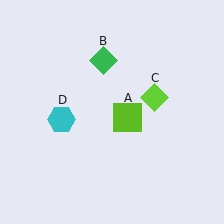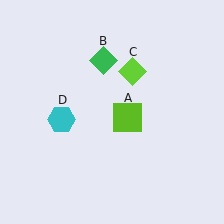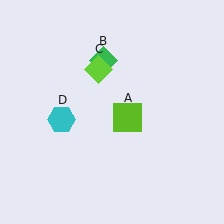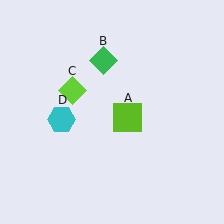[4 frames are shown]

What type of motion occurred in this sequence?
The lime diamond (object C) rotated counterclockwise around the center of the scene.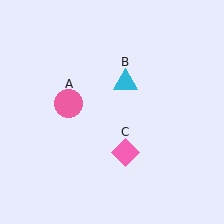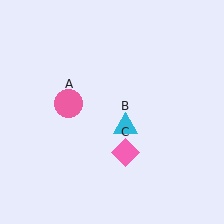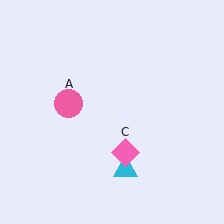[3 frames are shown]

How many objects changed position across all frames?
1 object changed position: cyan triangle (object B).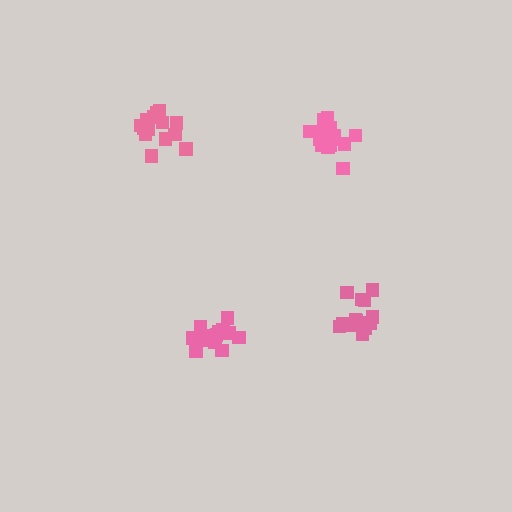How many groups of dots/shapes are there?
There are 4 groups.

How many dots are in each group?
Group 1: 16 dots, Group 2: 16 dots, Group 3: 16 dots, Group 4: 13 dots (61 total).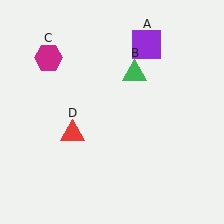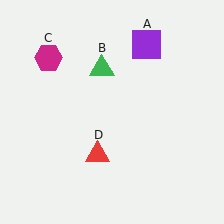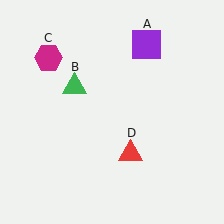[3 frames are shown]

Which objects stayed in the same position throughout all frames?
Purple square (object A) and magenta hexagon (object C) remained stationary.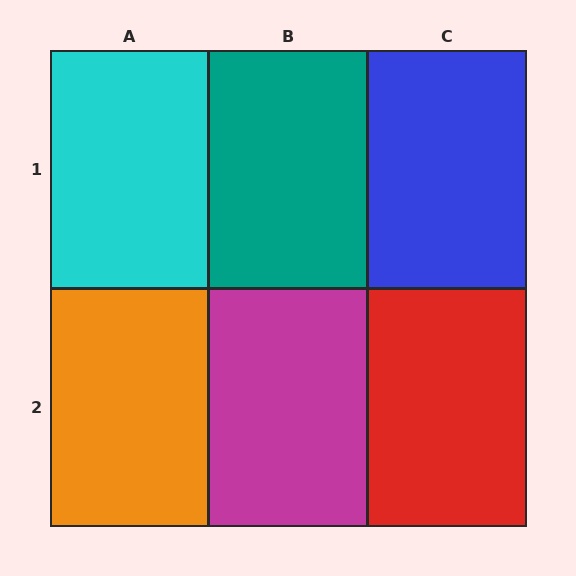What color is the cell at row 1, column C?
Blue.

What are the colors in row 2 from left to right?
Orange, magenta, red.